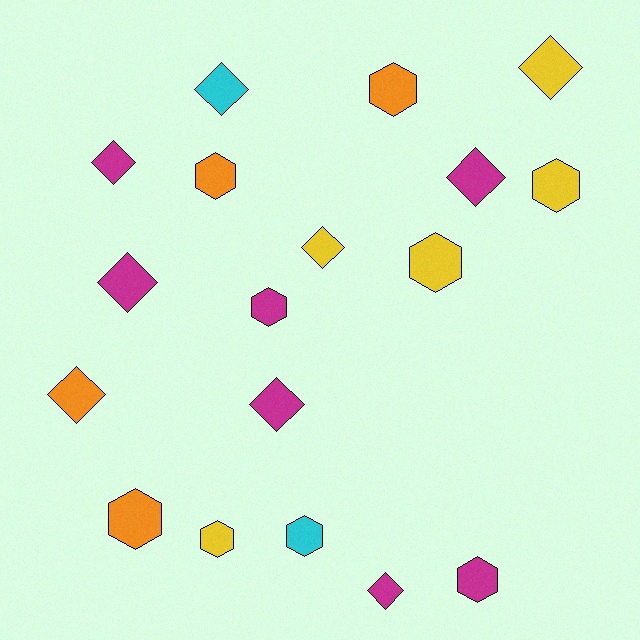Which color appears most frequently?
Magenta, with 7 objects.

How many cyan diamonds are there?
There is 1 cyan diamond.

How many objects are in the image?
There are 18 objects.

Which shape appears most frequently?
Hexagon, with 9 objects.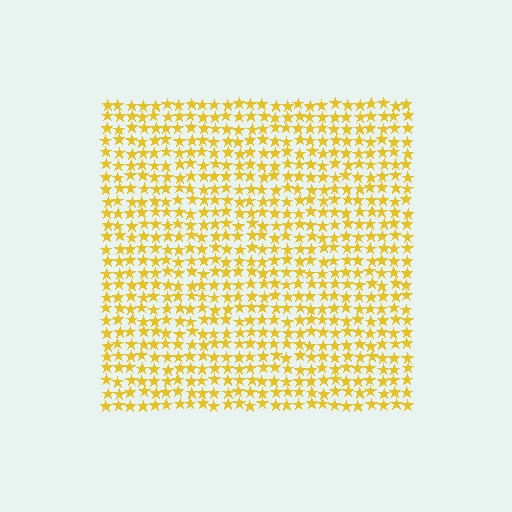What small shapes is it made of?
It is made of small stars.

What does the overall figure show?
The overall figure shows a square.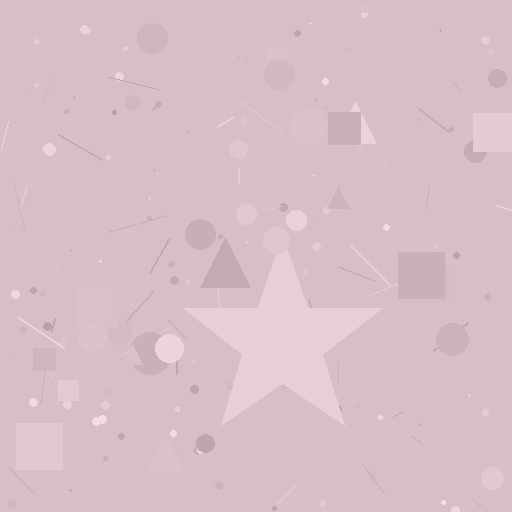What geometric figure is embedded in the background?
A star is embedded in the background.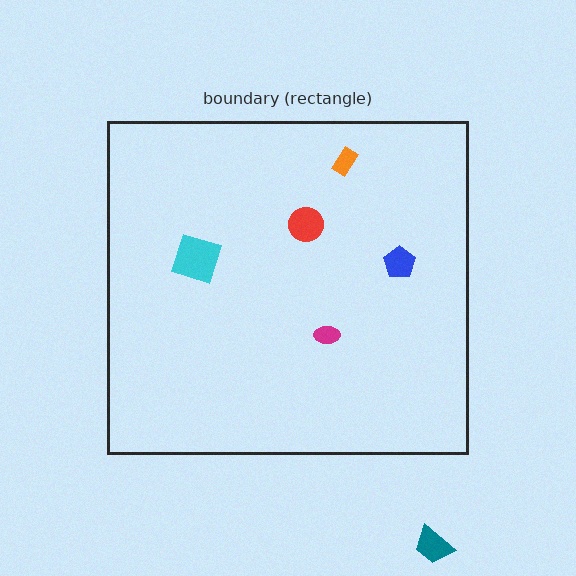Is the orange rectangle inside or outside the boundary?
Inside.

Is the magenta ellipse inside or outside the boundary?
Inside.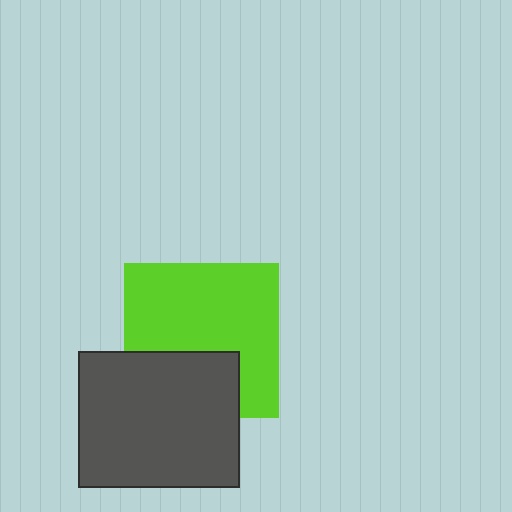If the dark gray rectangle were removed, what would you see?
You would see the complete lime square.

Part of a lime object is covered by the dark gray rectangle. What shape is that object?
It is a square.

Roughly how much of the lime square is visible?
Most of it is visible (roughly 68%).